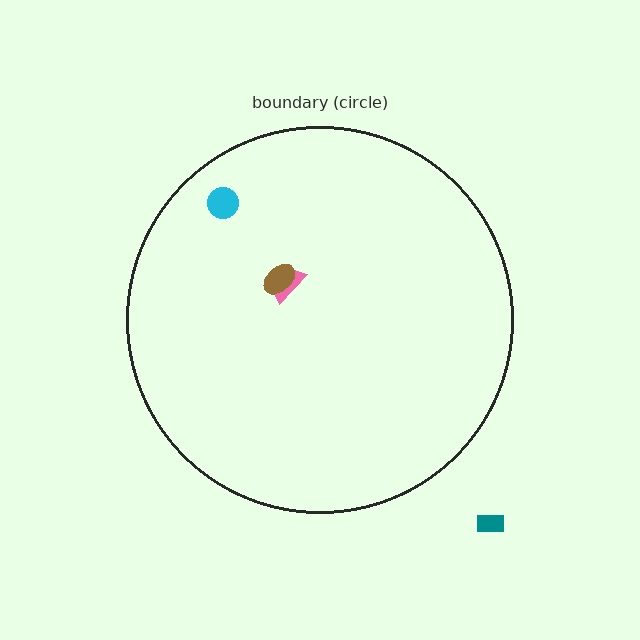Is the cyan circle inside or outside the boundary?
Inside.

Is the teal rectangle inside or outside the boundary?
Outside.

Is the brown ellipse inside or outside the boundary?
Inside.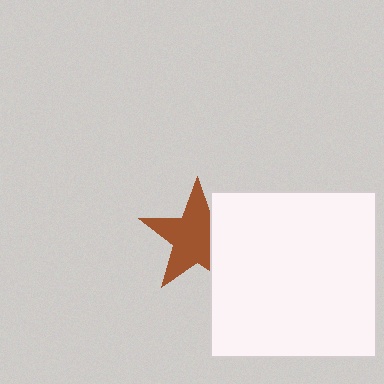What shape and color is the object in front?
The object in front is a white square.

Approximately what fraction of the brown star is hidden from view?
Roughly 30% of the brown star is hidden behind the white square.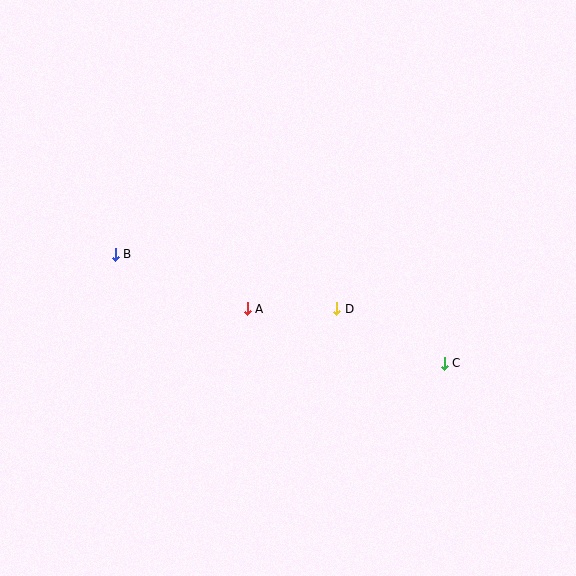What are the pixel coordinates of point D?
Point D is at (337, 309).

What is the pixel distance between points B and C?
The distance between B and C is 347 pixels.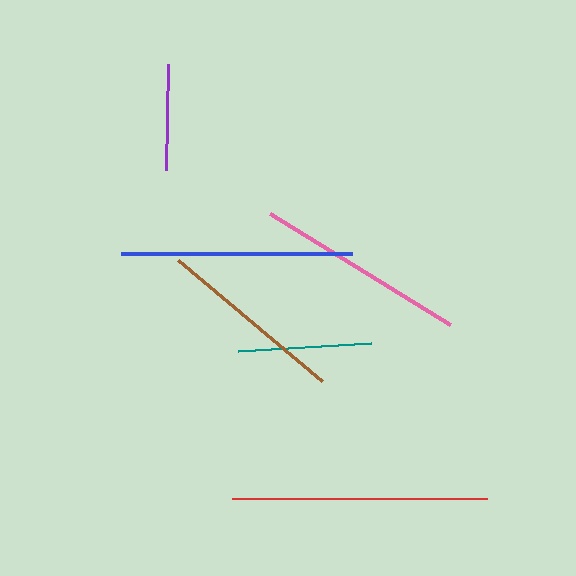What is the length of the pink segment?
The pink segment is approximately 212 pixels long.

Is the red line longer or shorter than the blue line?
The red line is longer than the blue line.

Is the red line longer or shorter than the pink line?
The red line is longer than the pink line.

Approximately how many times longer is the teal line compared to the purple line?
The teal line is approximately 1.3 times the length of the purple line.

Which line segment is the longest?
The red line is the longest at approximately 254 pixels.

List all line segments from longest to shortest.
From longest to shortest: red, blue, pink, brown, teal, purple.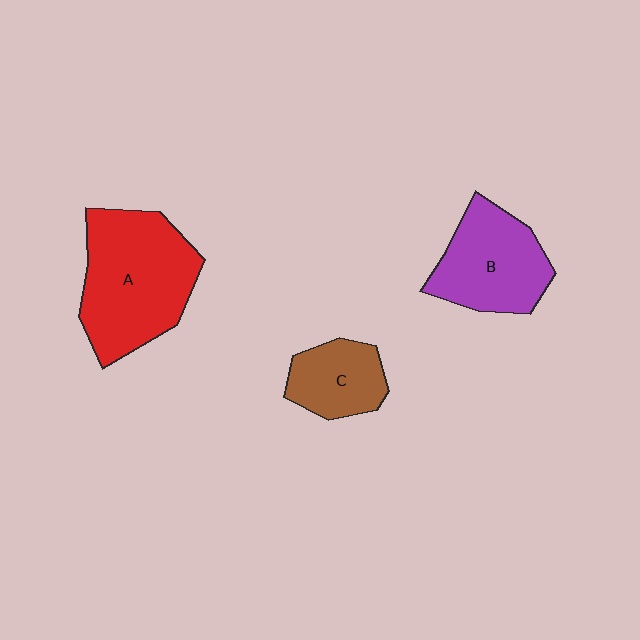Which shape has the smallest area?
Shape C (brown).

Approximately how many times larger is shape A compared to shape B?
Approximately 1.4 times.